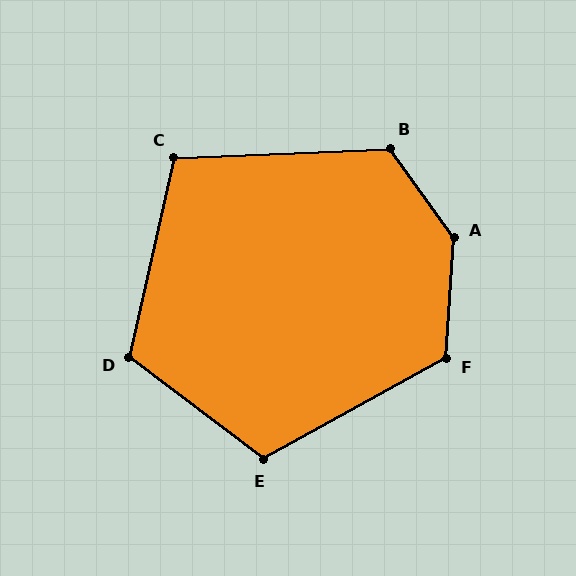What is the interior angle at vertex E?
Approximately 114 degrees (obtuse).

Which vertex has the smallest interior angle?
C, at approximately 105 degrees.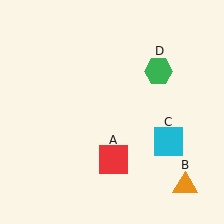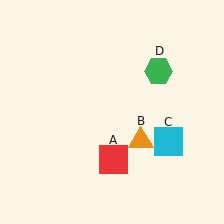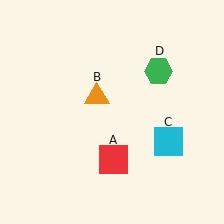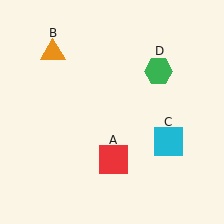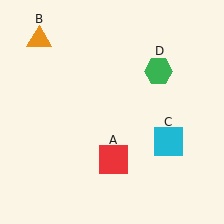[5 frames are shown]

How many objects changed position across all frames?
1 object changed position: orange triangle (object B).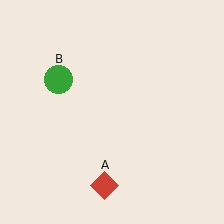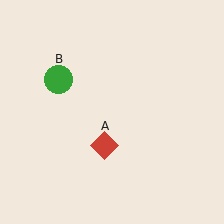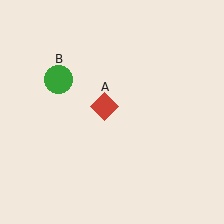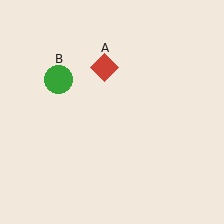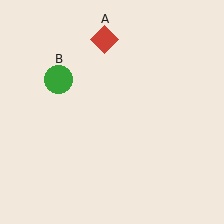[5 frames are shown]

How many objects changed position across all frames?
1 object changed position: red diamond (object A).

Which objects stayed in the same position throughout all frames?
Green circle (object B) remained stationary.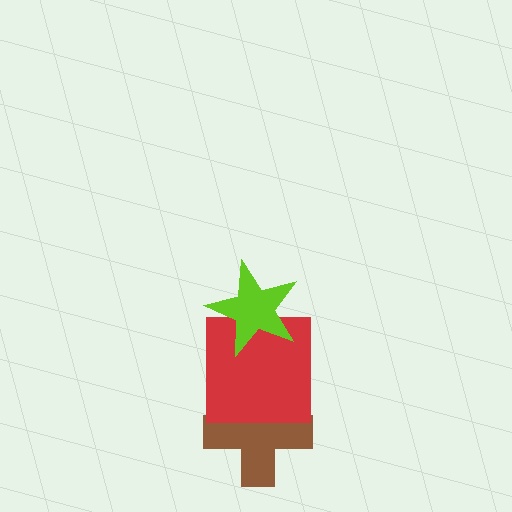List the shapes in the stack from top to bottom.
From top to bottom: the lime star, the red square, the brown cross.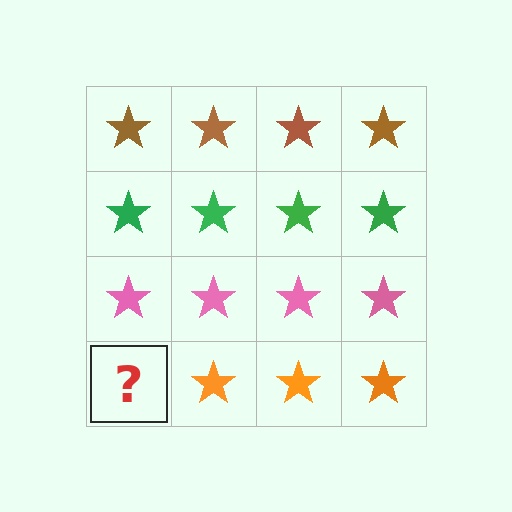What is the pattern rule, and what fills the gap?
The rule is that each row has a consistent color. The gap should be filled with an orange star.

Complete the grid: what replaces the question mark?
The question mark should be replaced with an orange star.